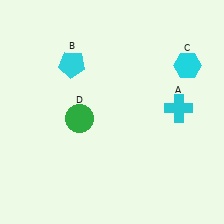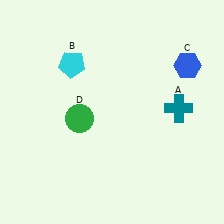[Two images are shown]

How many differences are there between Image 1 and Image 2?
There are 2 differences between the two images.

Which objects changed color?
A changed from cyan to teal. C changed from cyan to blue.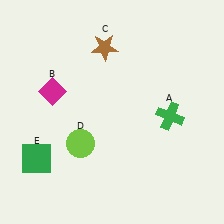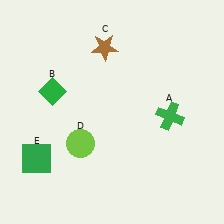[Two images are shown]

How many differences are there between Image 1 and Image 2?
There is 1 difference between the two images.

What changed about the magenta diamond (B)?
In Image 1, B is magenta. In Image 2, it changed to green.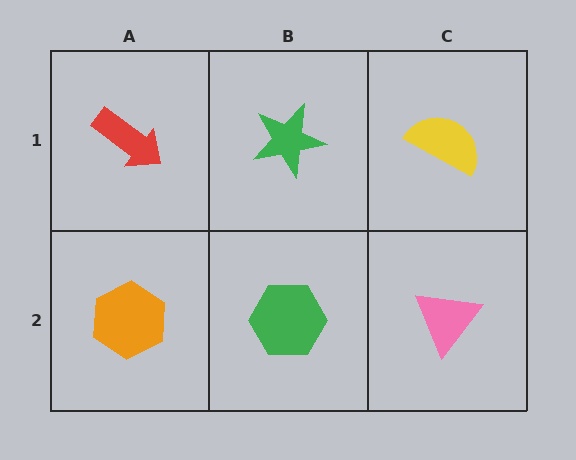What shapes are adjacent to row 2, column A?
A red arrow (row 1, column A), a green hexagon (row 2, column B).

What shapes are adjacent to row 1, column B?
A green hexagon (row 2, column B), a red arrow (row 1, column A), a yellow semicircle (row 1, column C).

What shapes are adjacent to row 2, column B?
A green star (row 1, column B), an orange hexagon (row 2, column A), a pink triangle (row 2, column C).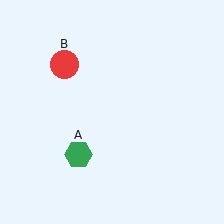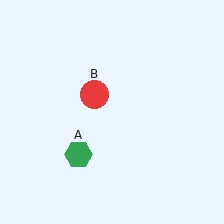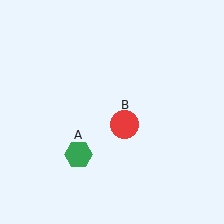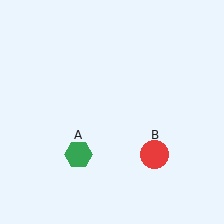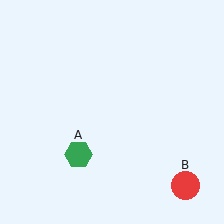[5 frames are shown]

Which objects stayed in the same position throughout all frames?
Green hexagon (object A) remained stationary.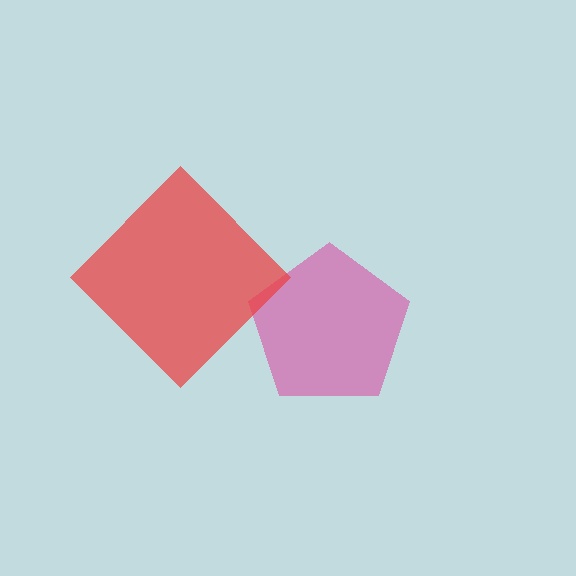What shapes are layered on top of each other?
The layered shapes are: a pink pentagon, a red diamond.